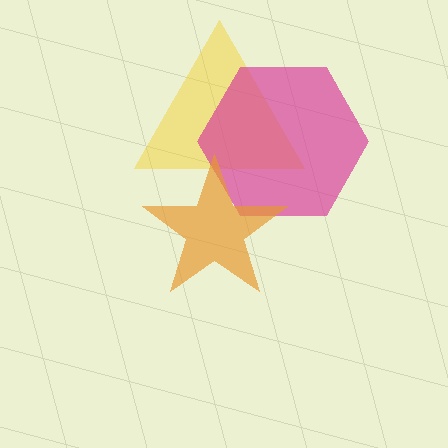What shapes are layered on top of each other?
The layered shapes are: a yellow triangle, a magenta hexagon, an orange star.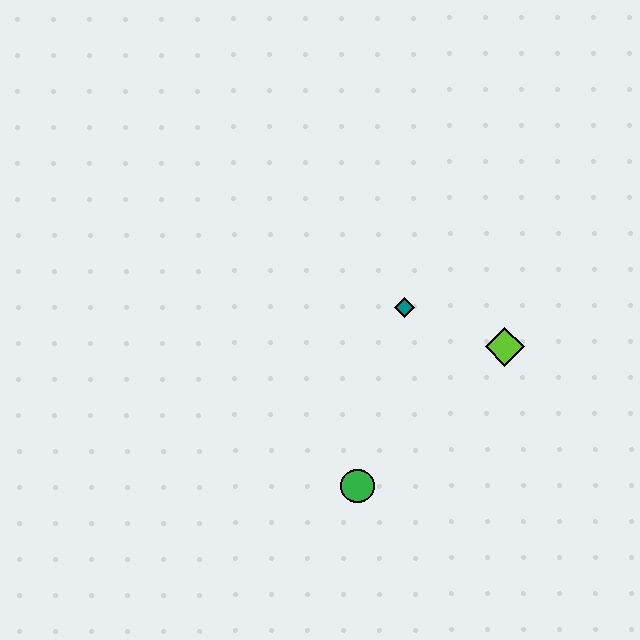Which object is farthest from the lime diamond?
The green circle is farthest from the lime diamond.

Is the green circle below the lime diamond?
Yes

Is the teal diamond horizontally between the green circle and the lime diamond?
Yes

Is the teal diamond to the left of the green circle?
No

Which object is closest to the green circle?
The teal diamond is closest to the green circle.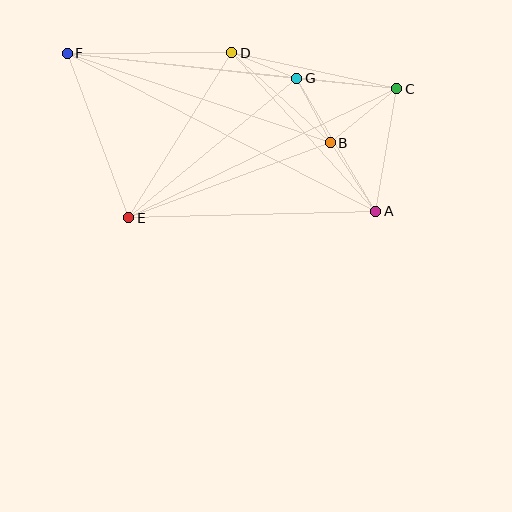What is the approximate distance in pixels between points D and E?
The distance between D and E is approximately 194 pixels.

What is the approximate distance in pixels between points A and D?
The distance between A and D is approximately 215 pixels.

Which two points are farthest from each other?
Points A and F are farthest from each other.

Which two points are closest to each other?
Points D and G are closest to each other.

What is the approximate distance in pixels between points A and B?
The distance between A and B is approximately 82 pixels.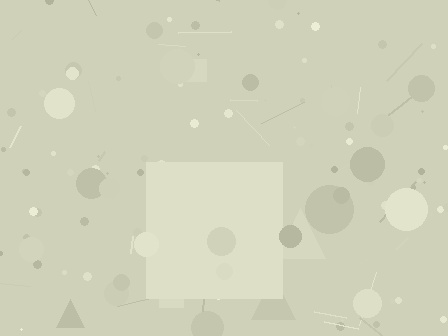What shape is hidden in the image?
A square is hidden in the image.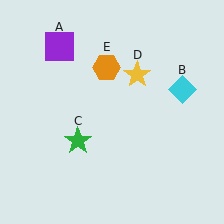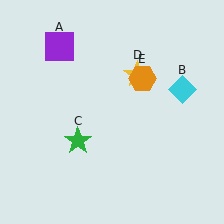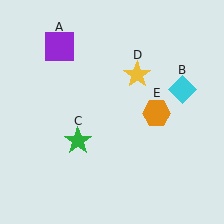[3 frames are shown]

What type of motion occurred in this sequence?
The orange hexagon (object E) rotated clockwise around the center of the scene.